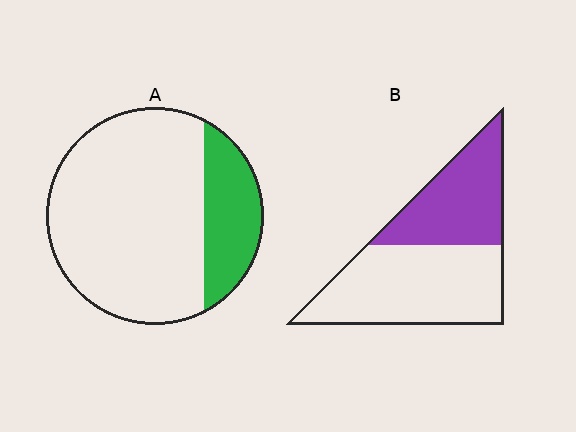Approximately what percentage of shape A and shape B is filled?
A is approximately 20% and B is approximately 40%.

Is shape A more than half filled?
No.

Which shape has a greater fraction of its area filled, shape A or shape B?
Shape B.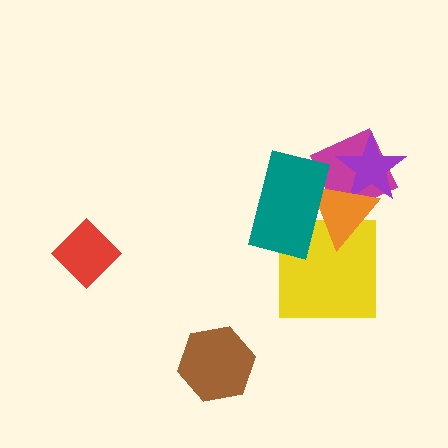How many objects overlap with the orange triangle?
4 objects overlap with the orange triangle.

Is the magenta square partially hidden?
Yes, it is partially covered by another shape.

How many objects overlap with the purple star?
2 objects overlap with the purple star.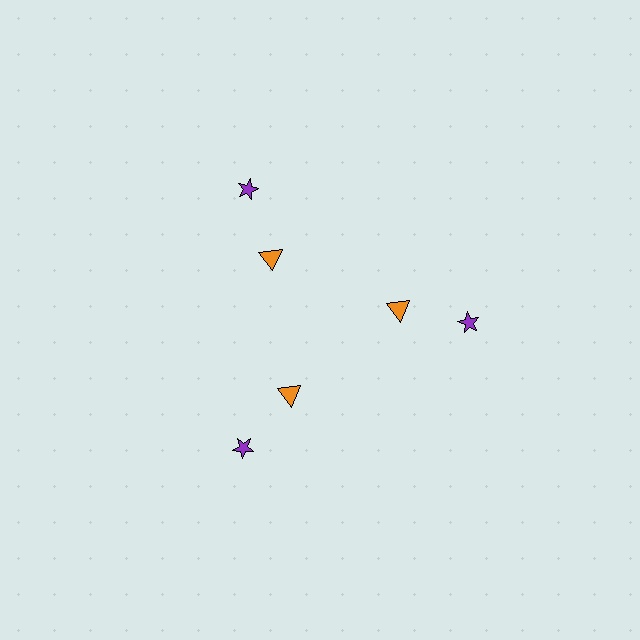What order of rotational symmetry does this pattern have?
This pattern has 3-fold rotational symmetry.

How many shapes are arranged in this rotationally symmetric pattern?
There are 6 shapes, arranged in 3 groups of 2.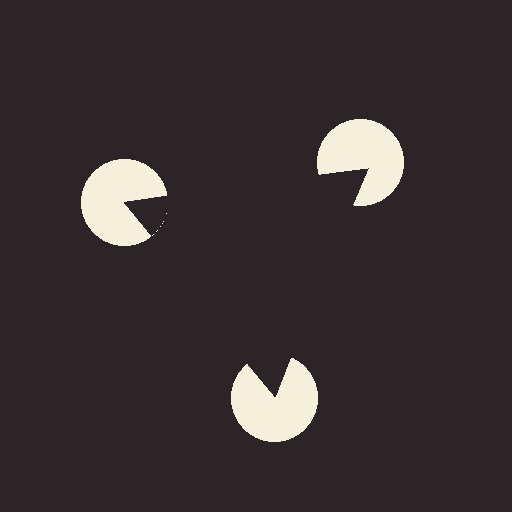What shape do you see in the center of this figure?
An illusory triangle — its edges are inferred from the aligned wedge cuts in the pac-man discs, not physically drawn.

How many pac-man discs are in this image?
There are 3 — one at each vertex of the illusory triangle.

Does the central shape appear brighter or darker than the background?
It typically appears slightly darker than the background, even though no actual brightness change is drawn.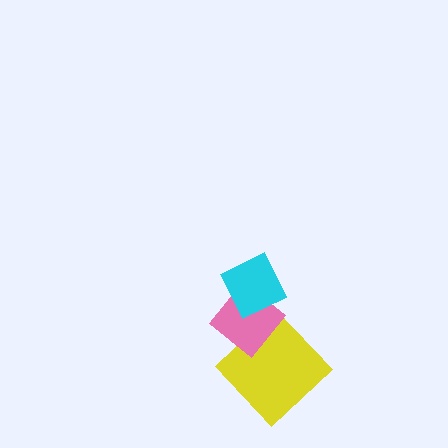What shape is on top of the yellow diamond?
The pink diamond is on top of the yellow diamond.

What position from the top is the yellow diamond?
The yellow diamond is 3rd from the top.